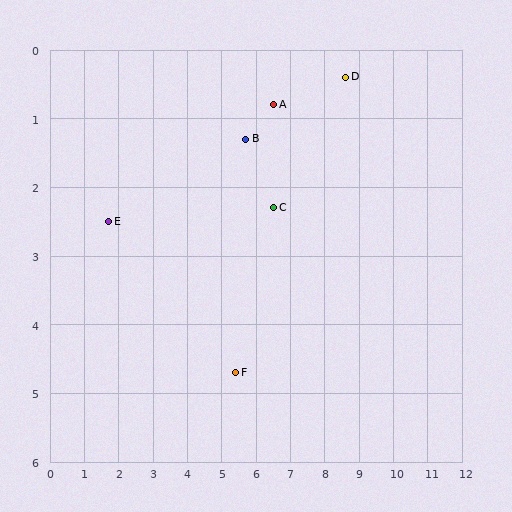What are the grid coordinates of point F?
Point F is at approximately (5.4, 4.7).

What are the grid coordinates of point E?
Point E is at approximately (1.7, 2.5).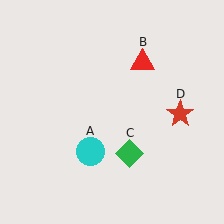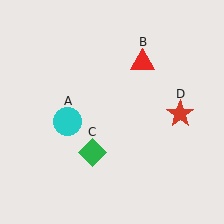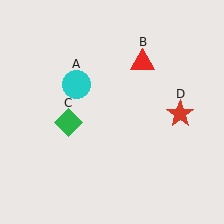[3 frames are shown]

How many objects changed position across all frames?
2 objects changed position: cyan circle (object A), green diamond (object C).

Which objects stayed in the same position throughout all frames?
Red triangle (object B) and red star (object D) remained stationary.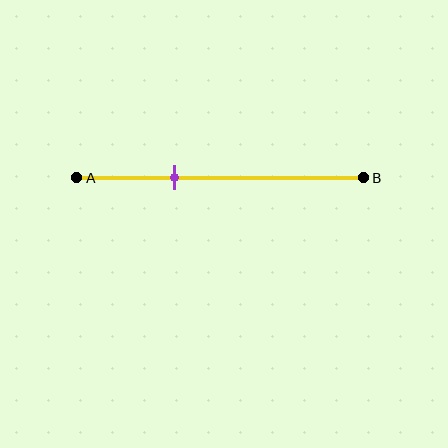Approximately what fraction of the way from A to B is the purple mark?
The purple mark is approximately 35% of the way from A to B.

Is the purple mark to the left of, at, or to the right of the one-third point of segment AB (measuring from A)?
The purple mark is approximately at the one-third point of segment AB.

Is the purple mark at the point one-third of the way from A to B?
Yes, the mark is approximately at the one-third point.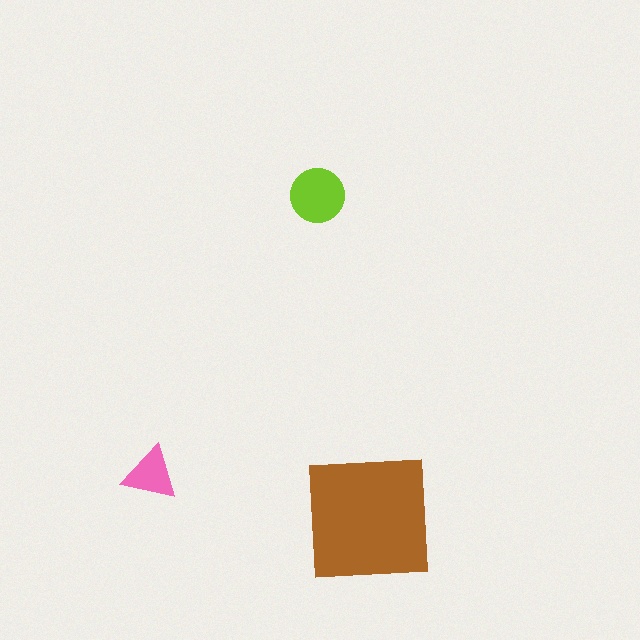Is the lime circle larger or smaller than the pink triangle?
Larger.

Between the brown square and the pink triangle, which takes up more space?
The brown square.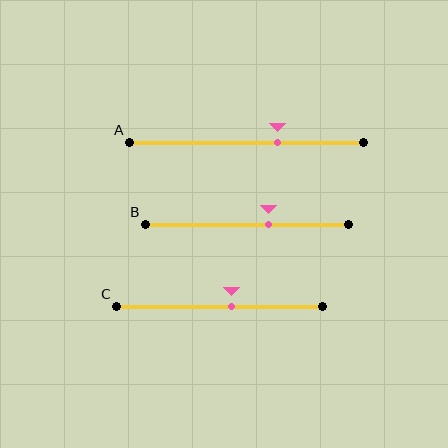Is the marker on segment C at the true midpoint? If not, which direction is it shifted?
No, the marker on segment C is shifted to the right by about 6% of the segment length.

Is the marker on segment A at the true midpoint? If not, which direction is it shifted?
No, the marker on segment A is shifted to the right by about 13% of the segment length.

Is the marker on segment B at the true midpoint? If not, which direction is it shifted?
No, the marker on segment B is shifted to the right by about 11% of the segment length.